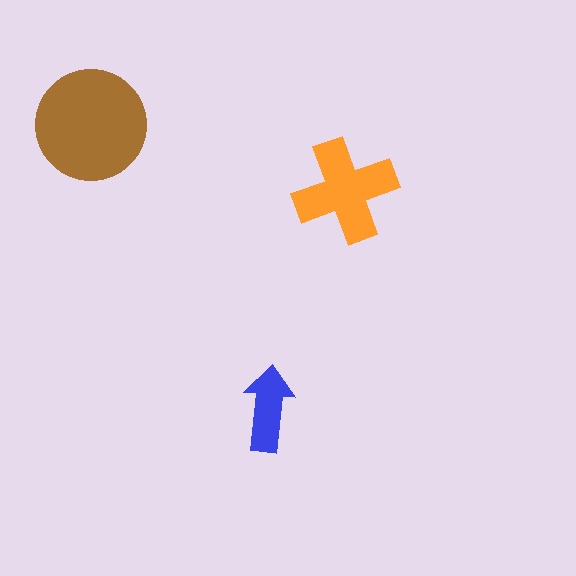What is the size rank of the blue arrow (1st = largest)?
3rd.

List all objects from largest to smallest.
The brown circle, the orange cross, the blue arrow.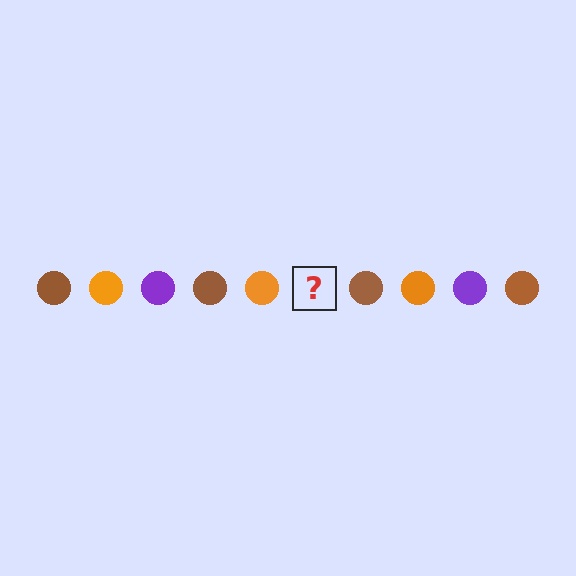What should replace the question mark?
The question mark should be replaced with a purple circle.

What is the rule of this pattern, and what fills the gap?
The rule is that the pattern cycles through brown, orange, purple circles. The gap should be filled with a purple circle.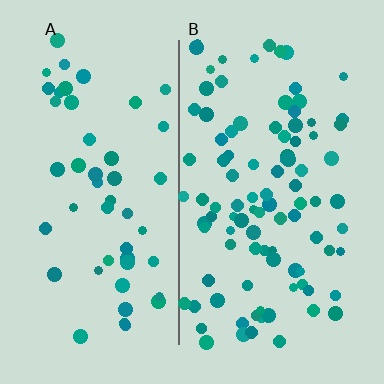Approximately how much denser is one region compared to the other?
Approximately 2.0× — region B over region A.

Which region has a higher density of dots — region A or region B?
B (the right).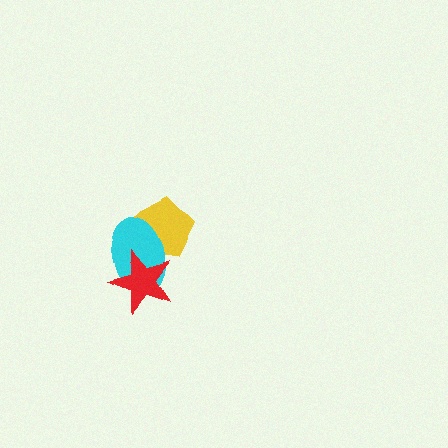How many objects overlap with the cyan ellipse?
2 objects overlap with the cyan ellipse.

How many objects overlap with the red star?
2 objects overlap with the red star.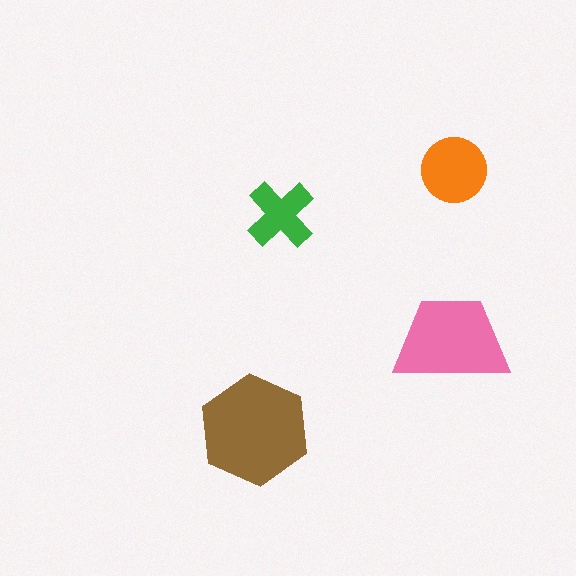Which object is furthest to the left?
The brown hexagon is leftmost.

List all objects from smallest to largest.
The green cross, the orange circle, the pink trapezoid, the brown hexagon.